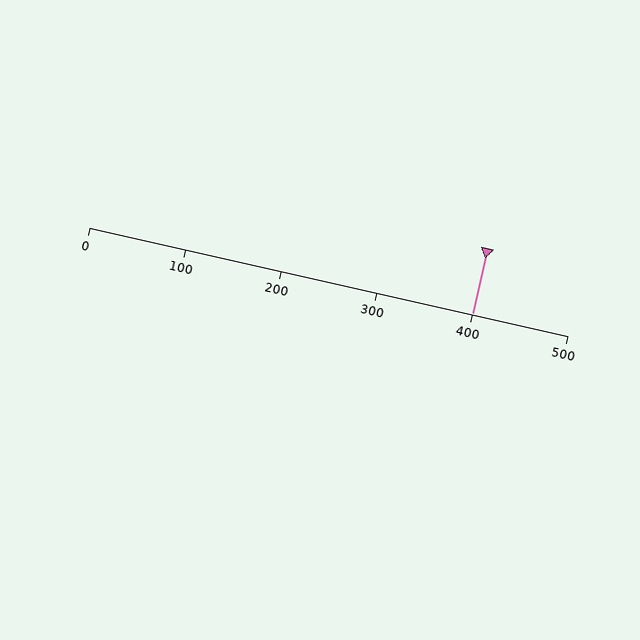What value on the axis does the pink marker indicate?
The marker indicates approximately 400.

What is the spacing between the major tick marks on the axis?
The major ticks are spaced 100 apart.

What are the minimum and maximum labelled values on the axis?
The axis runs from 0 to 500.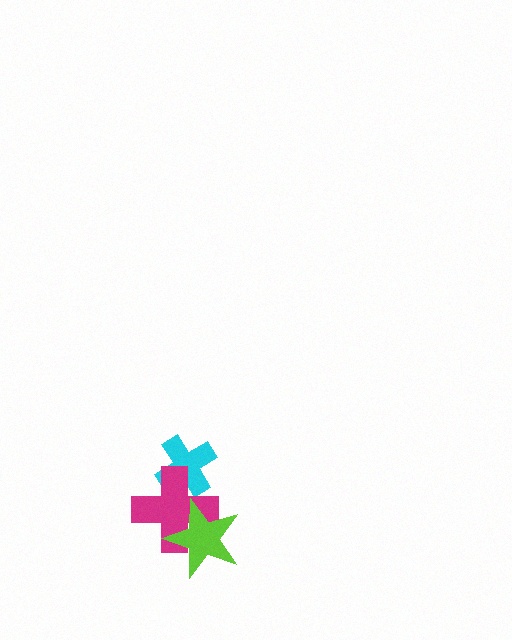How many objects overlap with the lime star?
1 object overlaps with the lime star.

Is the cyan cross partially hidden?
Yes, it is partially covered by another shape.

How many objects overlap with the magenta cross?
2 objects overlap with the magenta cross.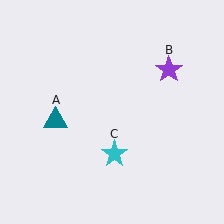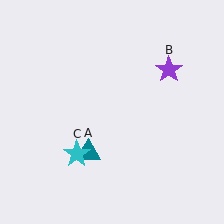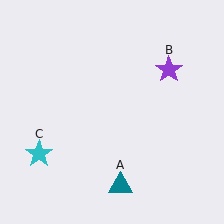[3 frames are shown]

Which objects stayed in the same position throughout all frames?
Purple star (object B) remained stationary.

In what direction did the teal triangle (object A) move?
The teal triangle (object A) moved down and to the right.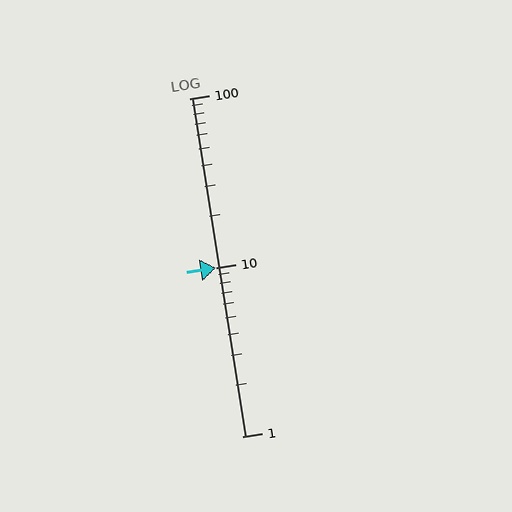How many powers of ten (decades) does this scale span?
The scale spans 2 decades, from 1 to 100.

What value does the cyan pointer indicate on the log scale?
The pointer indicates approximately 10.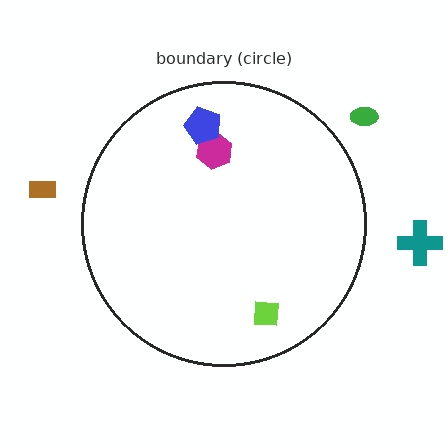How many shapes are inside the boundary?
3 inside, 3 outside.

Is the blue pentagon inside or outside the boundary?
Inside.